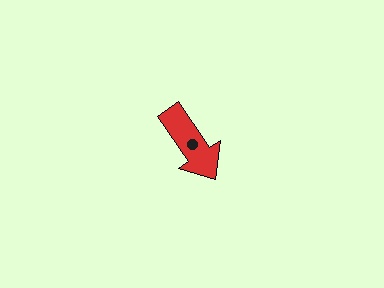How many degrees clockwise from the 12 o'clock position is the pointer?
Approximately 146 degrees.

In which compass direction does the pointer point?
Southeast.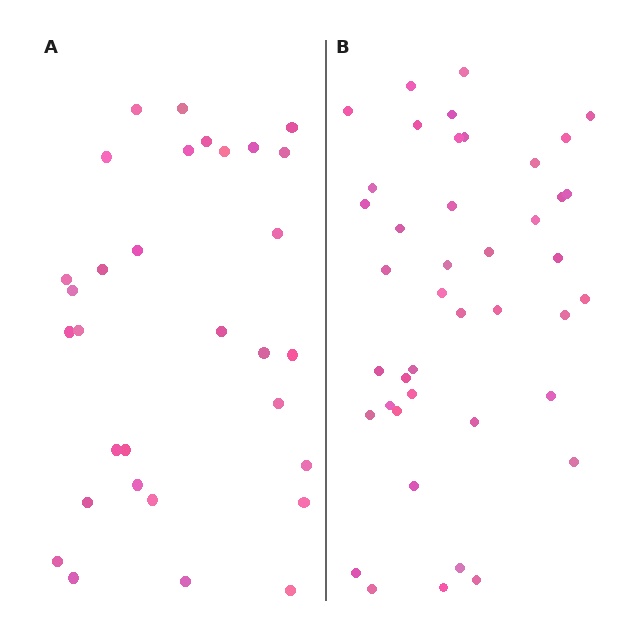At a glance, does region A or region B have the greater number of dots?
Region B (the right region) has more dots.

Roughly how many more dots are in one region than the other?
Region B has roughly 12 or so more dots than region A.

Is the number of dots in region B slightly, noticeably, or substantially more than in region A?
Region B has noticeably more, but not dramatically so. The ratio is roughly 1.4 to 1.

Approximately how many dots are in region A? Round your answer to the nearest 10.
About 30 dots. (The exact count is 31, which rounds to 30.)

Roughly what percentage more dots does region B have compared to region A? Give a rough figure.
About 35% more.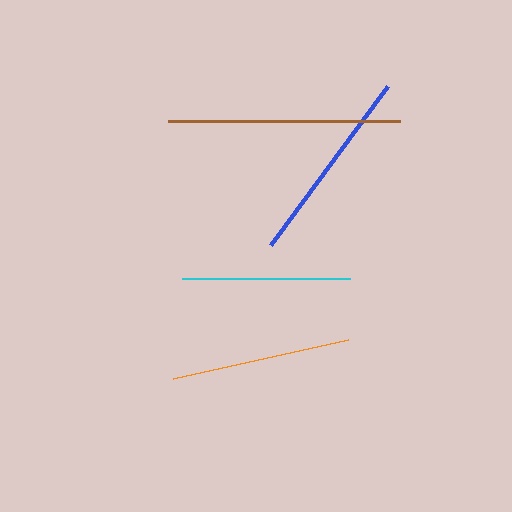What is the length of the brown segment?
The brown segment is approximately 232 pixels long.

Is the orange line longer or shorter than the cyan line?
The orange line is longer than the cyan line.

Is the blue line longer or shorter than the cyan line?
The blue line is longer than the cyan line.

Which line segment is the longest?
The brown line is the longest at approximately 232 pixels.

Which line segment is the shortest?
The cyan line is the shortest at approximately 169 pixels.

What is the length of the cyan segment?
The cyan segment is approximately 169 pixels long.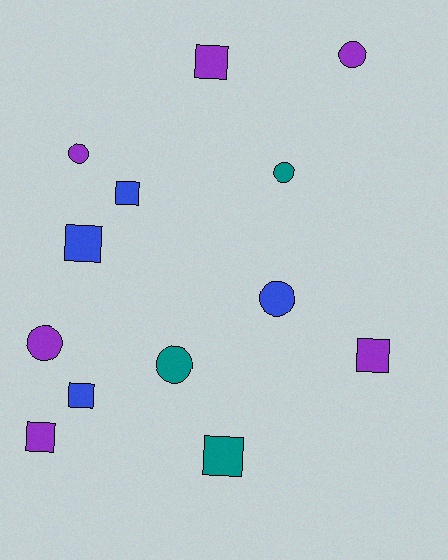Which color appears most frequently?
Purple, with 6 objects.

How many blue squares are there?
There are 3 blue squares.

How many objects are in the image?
There are 13 objects.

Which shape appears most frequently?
Square, with 7 objects.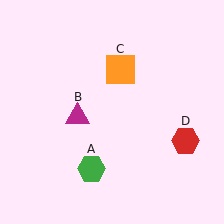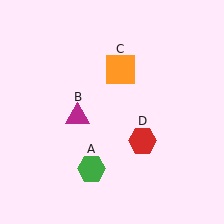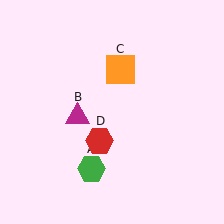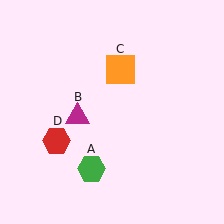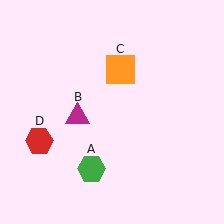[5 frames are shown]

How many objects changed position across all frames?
1 object changed position: red hexagon (object D).